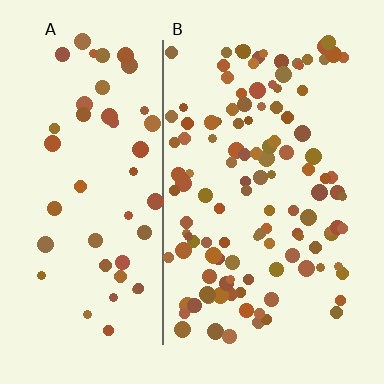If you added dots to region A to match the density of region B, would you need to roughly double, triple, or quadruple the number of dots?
Approximately double.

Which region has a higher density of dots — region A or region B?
B (the right).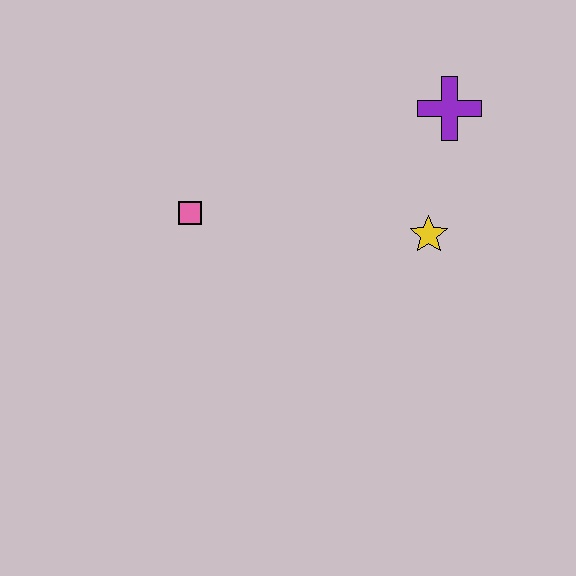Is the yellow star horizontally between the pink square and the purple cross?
Yes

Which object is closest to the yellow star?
The purple cross is closest to the yellow star.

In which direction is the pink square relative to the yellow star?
The pink square is to the left of the yellow star.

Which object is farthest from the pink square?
The purple cross is farthest from the pink square.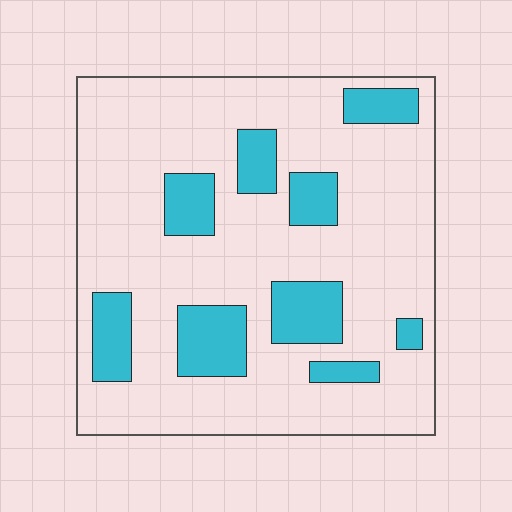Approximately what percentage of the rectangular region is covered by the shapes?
Approximately 20%.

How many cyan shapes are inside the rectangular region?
9.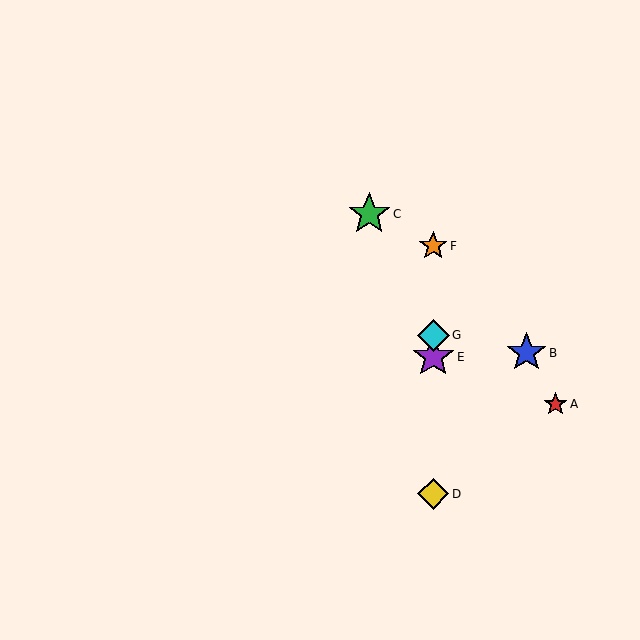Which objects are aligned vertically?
Objects D, E, F, G are aligned vertically.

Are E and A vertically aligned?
No, E is at x≈433 and A is at x≈555.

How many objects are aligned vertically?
4 objects (D, E, F, G) are aligned vertically.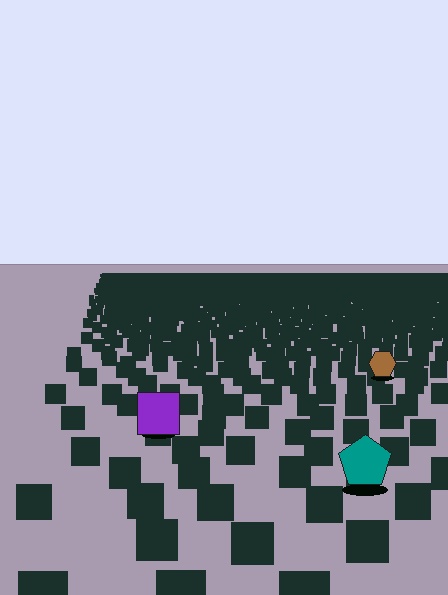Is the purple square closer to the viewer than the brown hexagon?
Yes. The purple square is closer — you can tell from the texture gradient: the ground texture is coarser near it.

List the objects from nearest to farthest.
From nearest to farthest: the teal pentagon, the purple square, the brown hexagon.